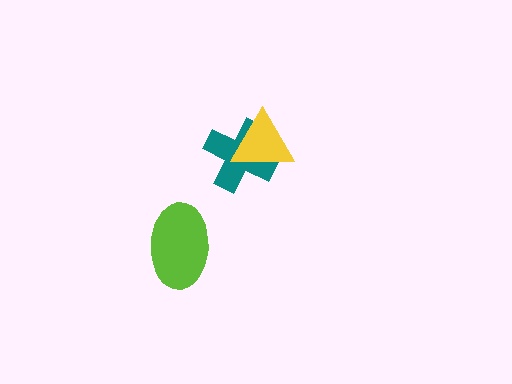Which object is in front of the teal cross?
The yellow triangle is in front of the teal cross.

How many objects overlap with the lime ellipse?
0 objects overlap with the lime ellipse.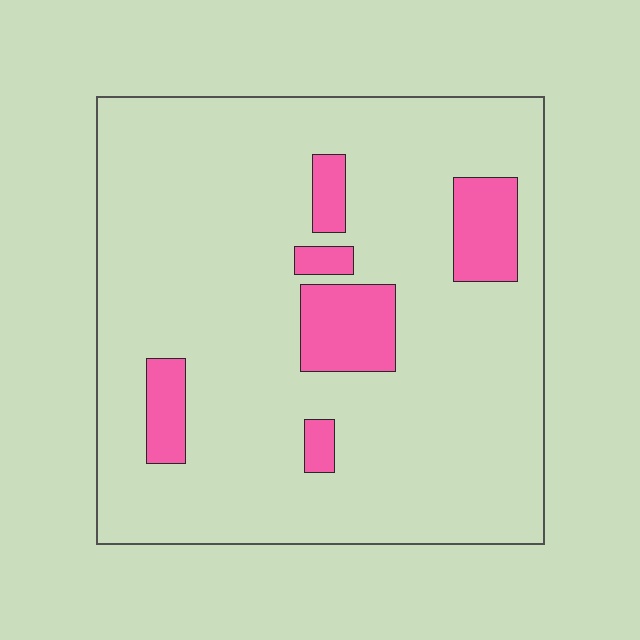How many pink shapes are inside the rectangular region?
6.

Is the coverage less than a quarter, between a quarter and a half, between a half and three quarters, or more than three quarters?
Less than a quarter.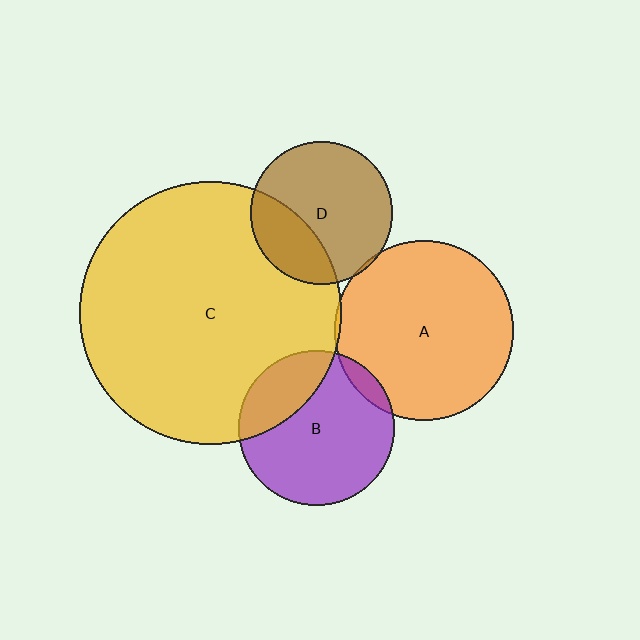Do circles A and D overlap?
Yes.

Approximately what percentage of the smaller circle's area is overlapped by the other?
Approximately 5%.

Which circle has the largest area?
Circle C (yellow).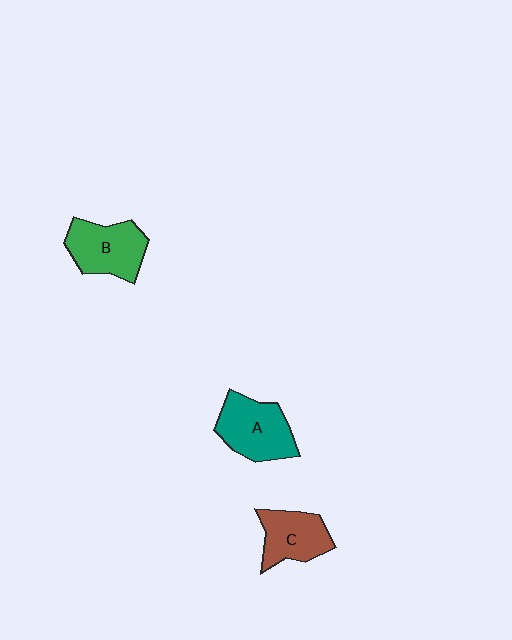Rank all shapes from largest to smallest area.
From largest to smallest: A (teal), B (green), C (brown).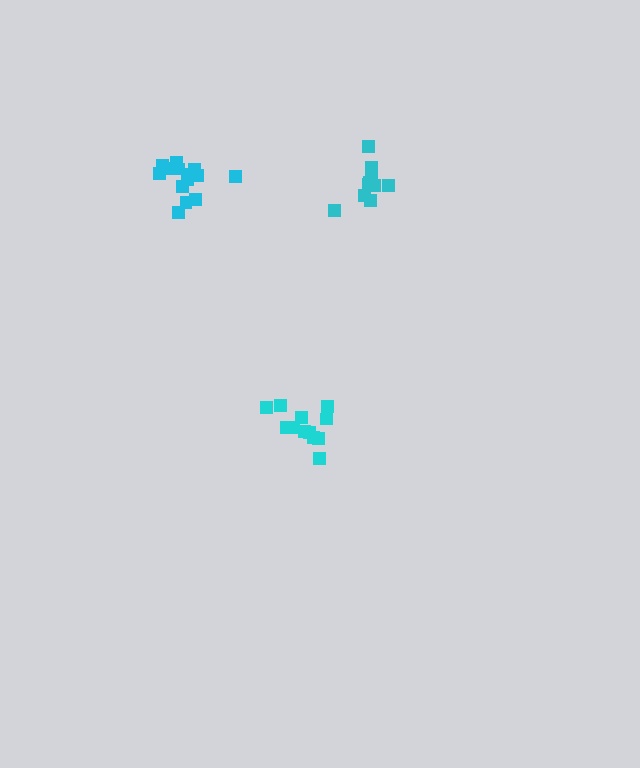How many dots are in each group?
Group 1: 10 dots, Group 2: 12 dots, Group 3: 14 dots (36 total).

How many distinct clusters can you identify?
There are 3 distinct clusters.